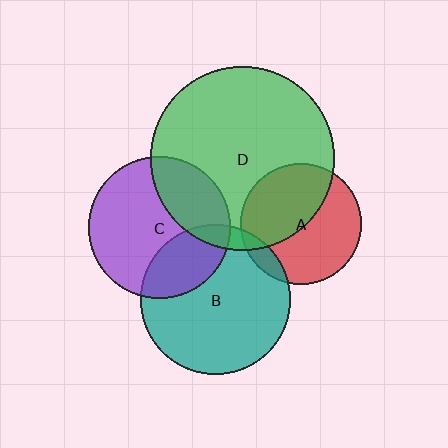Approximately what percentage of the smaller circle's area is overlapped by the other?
Approximately 30%.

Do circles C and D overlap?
Yes.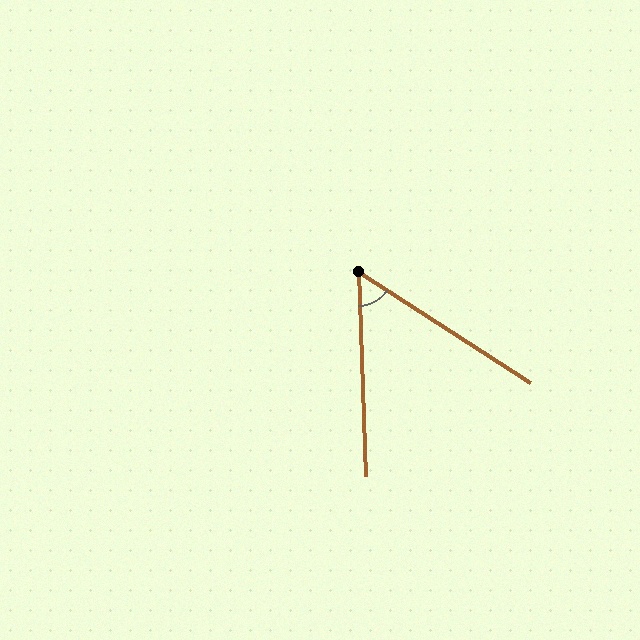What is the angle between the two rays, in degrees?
Approximately 55 degrees.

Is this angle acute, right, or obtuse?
It is acute.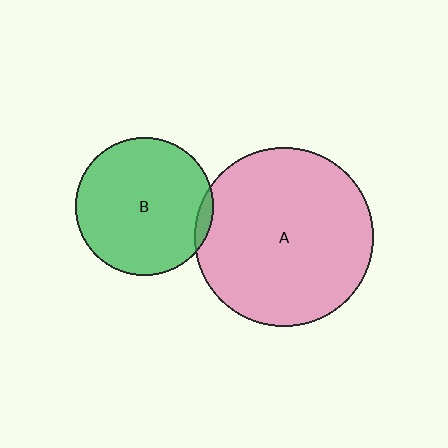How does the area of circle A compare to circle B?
Approximately 1.7 times.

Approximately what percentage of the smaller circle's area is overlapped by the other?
Approximately 5%.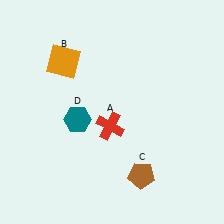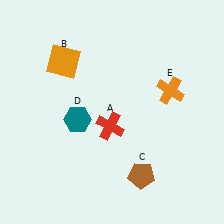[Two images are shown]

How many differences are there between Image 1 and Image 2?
There is 1 difference between the two images.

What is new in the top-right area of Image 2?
An orange cross (E) was added in the top-right area of Image 2.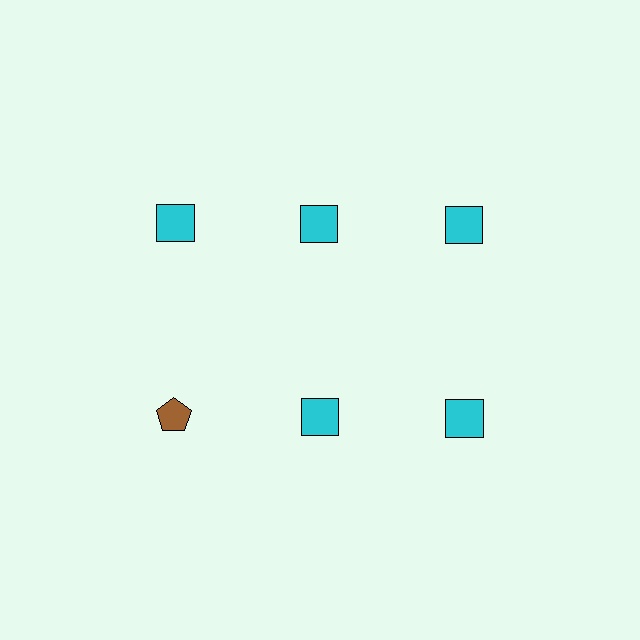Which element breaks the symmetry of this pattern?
The brown pentagon in the second row, leftmost column breaks the symmetry. All other shapes are cyan squares.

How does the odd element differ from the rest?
It differs in both color (brown instead of cyan) and shape (pentagon instead of square).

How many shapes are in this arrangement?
There are 6 shapes arranged in a grid pattern.